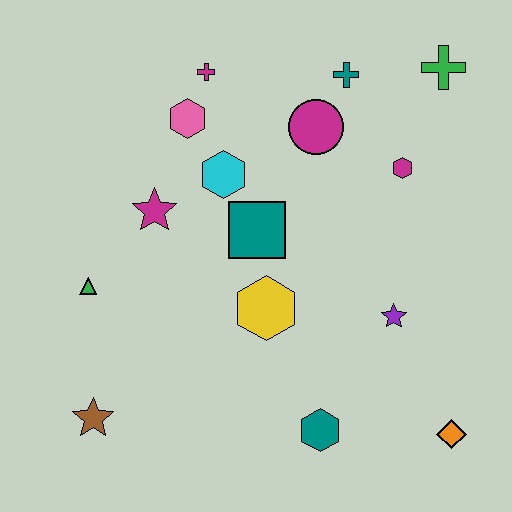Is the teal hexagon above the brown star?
No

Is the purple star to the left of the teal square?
No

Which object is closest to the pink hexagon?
The magenta cross is closest to the pink hexagon.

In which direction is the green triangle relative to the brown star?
The green triangle is above the brown star.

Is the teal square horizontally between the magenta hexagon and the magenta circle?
No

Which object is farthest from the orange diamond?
The magenta cross is farthest from the orange diamond.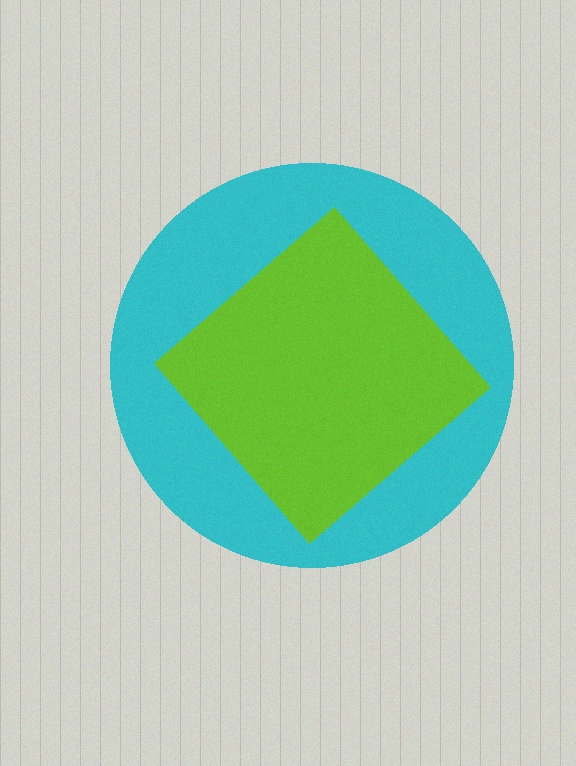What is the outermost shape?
The cyan circle.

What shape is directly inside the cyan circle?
The lime diamond.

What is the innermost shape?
The lime diamond.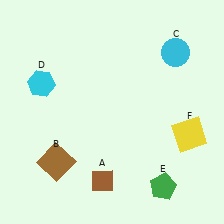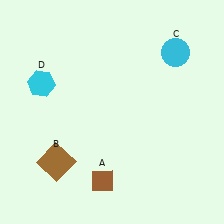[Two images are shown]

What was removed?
The yellow square (F), the green pentagon (E) were removed in Image 2.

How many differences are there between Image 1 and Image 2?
There are 2 differences between the two images.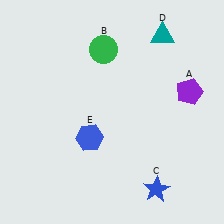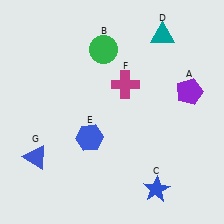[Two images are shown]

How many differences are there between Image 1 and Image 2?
There are 2 differences between the two images.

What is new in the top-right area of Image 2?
A magenta cross (F) was added in the top-right area of Image 2.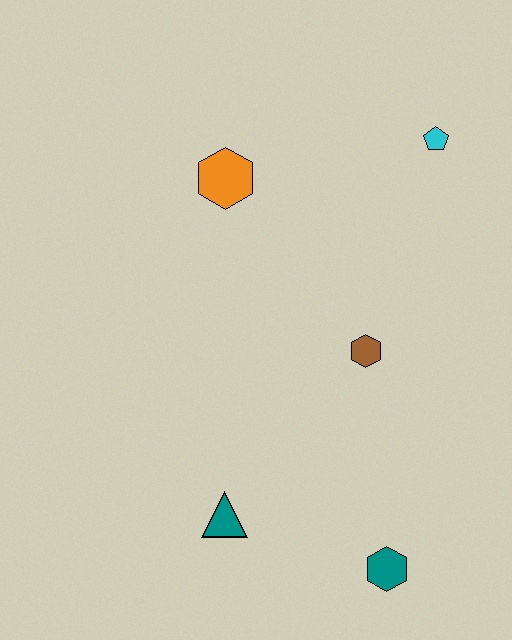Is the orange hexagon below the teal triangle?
No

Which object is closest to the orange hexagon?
The cyan pentagon is closest to the orange hexagon.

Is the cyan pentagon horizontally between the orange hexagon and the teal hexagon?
No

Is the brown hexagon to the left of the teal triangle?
No